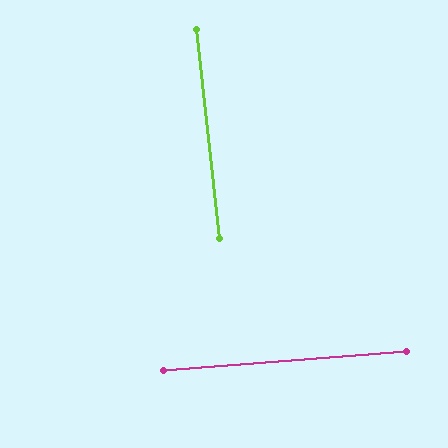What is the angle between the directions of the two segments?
Approximately 88 degrees.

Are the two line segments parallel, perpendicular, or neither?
Perpendicular — they meet at approximately 88°.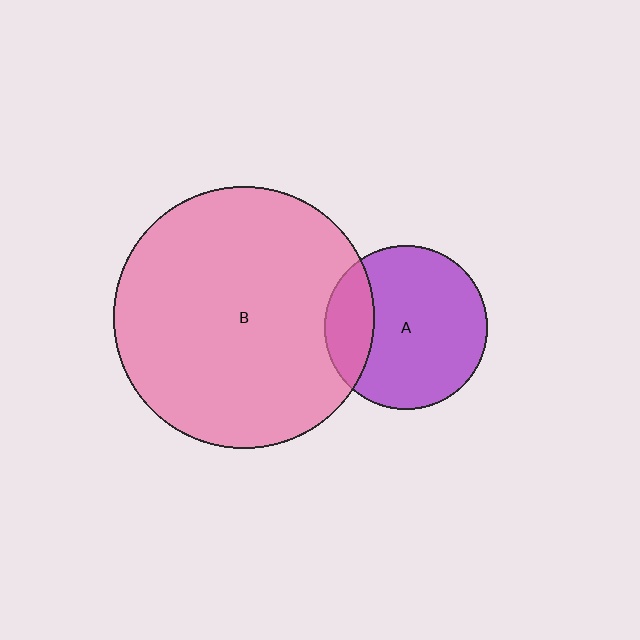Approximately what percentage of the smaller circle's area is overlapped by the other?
Approximately 20%.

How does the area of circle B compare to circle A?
Approximately 2.6 times.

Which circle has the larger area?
Circle B (pink).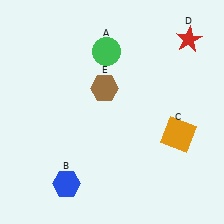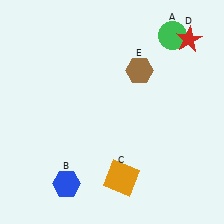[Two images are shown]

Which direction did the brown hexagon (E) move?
The brown hexagon (E) moved right.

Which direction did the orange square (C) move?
The orange square (C) moved left.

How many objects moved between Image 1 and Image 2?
3 objects moved between the two images.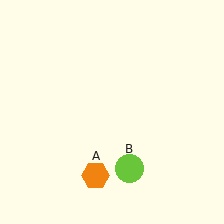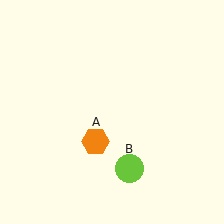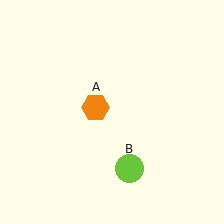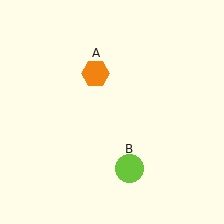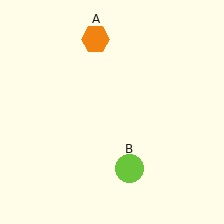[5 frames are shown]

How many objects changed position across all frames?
1 object changed position: orange hexagon (object A).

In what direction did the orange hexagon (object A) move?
The orange hexagon (object A) moved up.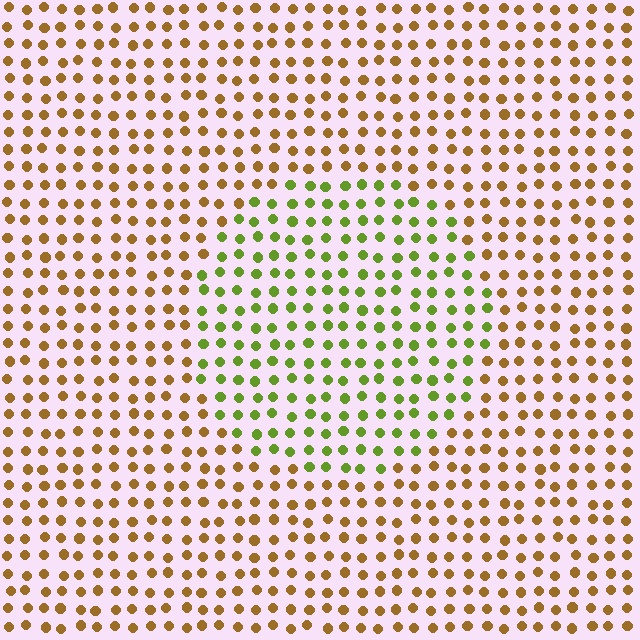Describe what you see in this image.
The image is filled with small brown elements in a uniform arrangement. A circle-shaped region is visible where the elements are tinted to a slightly different hue, forming a subtle color boundary.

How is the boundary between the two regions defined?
The boundary is defined purely by a slight shift in hue (about 52 degrees). Spacing, size, and orientation are identical on both sides.